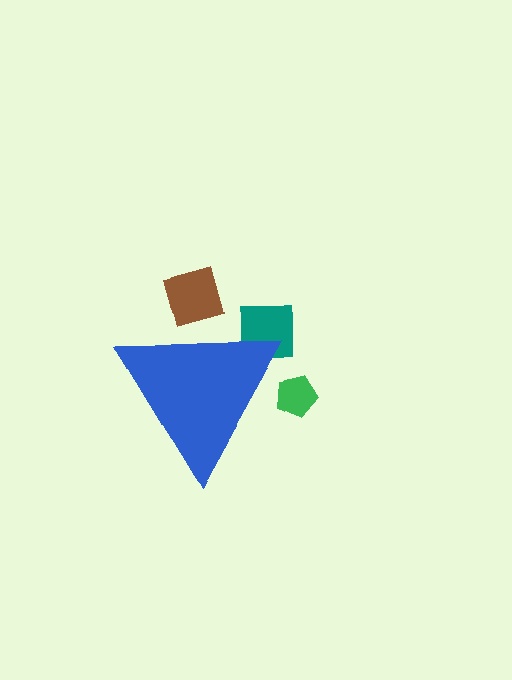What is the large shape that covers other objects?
A blue triangle.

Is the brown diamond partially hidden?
Yes, the brown diamond is partially hidden behind the blue triangle.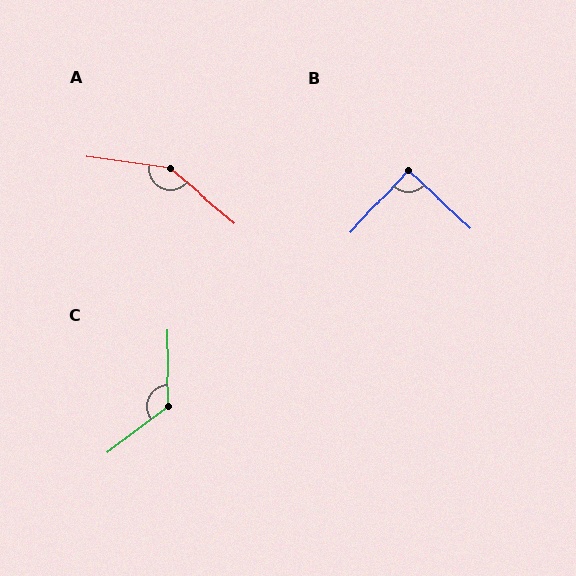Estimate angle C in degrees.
Approximately 126 degrees.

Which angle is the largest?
A, at approximately 148 degrees.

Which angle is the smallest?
B, at approximately 90 degrees.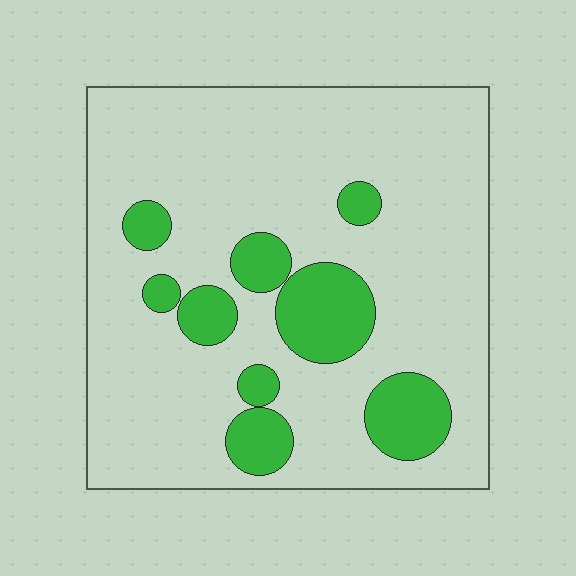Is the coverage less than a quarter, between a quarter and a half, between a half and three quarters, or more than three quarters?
Less than a quarter.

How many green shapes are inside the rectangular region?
9.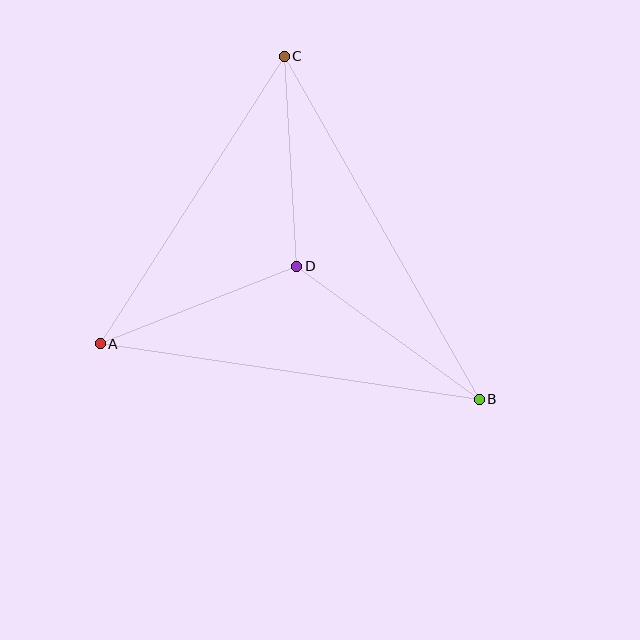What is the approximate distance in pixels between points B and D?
The distance between B and D is approximately 226 pixels.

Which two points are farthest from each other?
Points B and C are farthest from each other.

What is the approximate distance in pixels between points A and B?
The distance between A and B is approximately 383 pixels.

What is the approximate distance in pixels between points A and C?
The distance between A and C is approximately 341 pixels.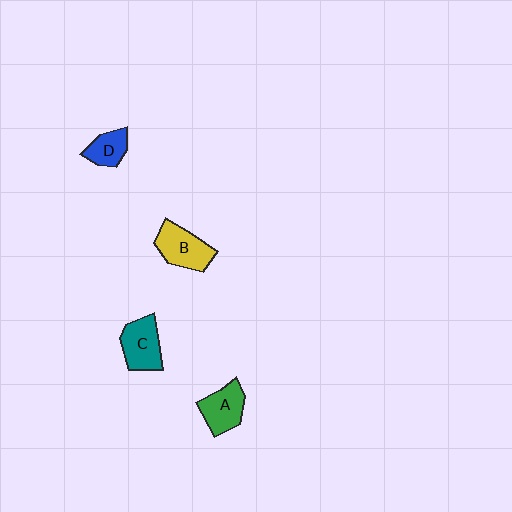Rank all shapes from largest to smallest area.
From largest to smallest: B (yellow), C (teal), A (green), D (blue).